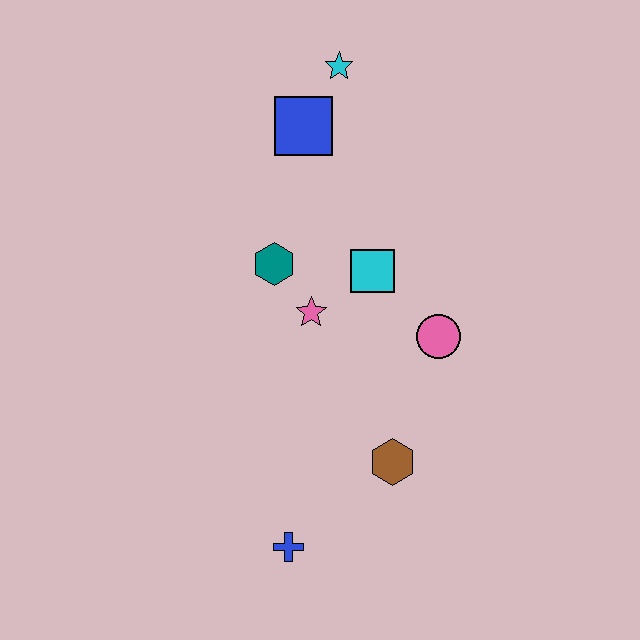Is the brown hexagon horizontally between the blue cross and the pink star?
No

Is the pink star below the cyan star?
Yes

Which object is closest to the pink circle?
The cyan square is closest to the pink circle.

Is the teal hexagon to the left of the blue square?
Yes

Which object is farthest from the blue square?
The blue cross is farthest from the blue square.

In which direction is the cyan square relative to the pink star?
The cyan square is to the right of the pink star.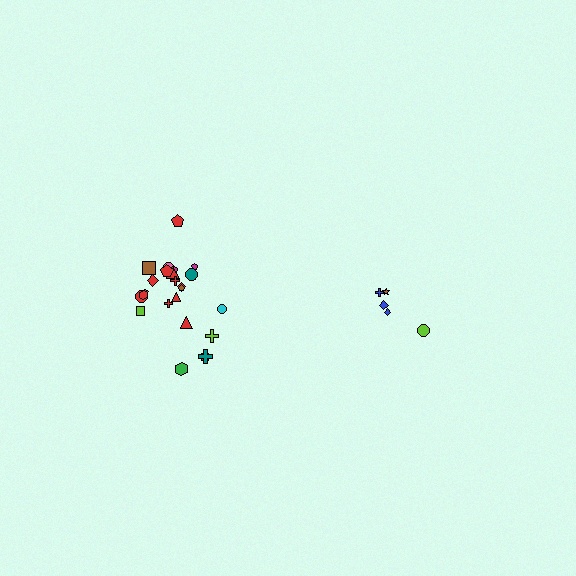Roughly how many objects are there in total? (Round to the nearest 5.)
Roughly 30 objects in total.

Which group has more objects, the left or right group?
The left group.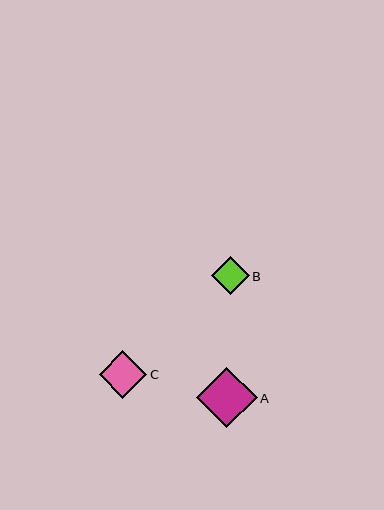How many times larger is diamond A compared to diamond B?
Diamond A is approximately 1.6 times the size of diamond B.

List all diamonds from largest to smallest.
From largest to smallest: A, C, B.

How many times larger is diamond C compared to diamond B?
Diamond C is approximately 1.3 times the size of diamond B.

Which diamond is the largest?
Diamond A is the largest with a size of approximately 60 pixels.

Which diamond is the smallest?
Diamond B is the smallest with a size of approximately 38 pixels.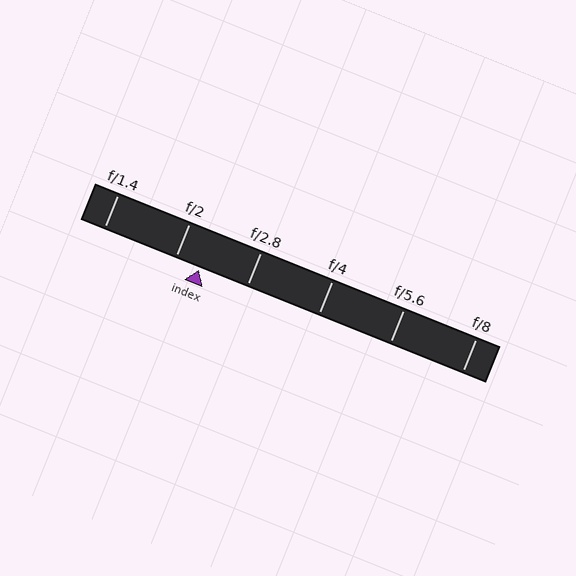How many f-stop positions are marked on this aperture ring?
There are 6 f-stop positions marked.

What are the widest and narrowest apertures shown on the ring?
The widest aperture shown is f/1.4 and the narrowest is f/8.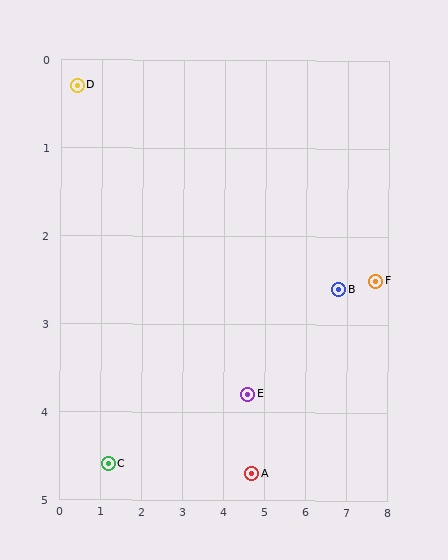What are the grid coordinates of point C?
Point C is at approximately (1.2, 4.6).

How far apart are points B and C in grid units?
Points B and C are about 5.9 grid units apart.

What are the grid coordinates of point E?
Point E is at approximately (4.6, 3.8).